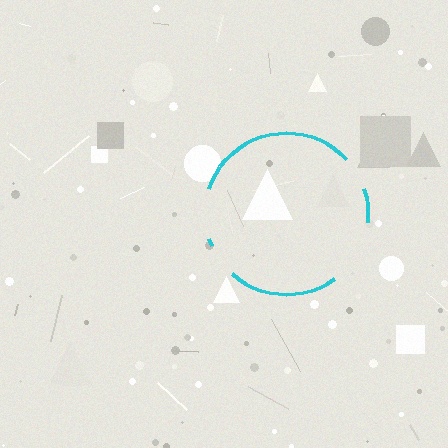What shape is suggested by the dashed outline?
The dashed outline suggests a circle.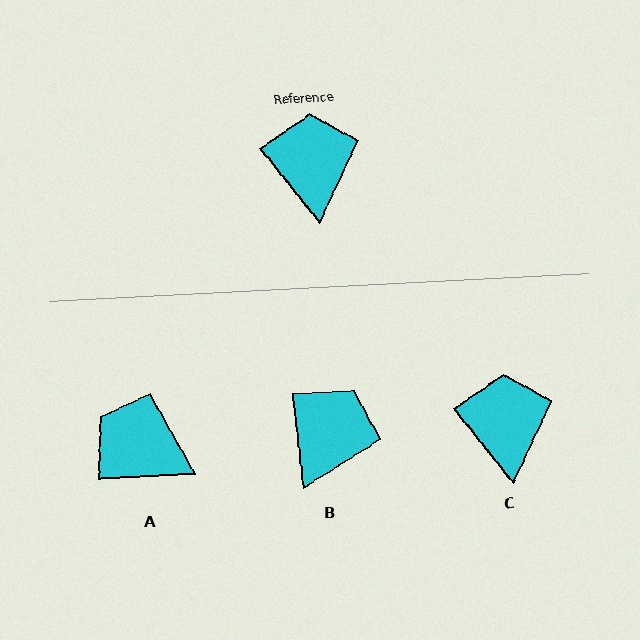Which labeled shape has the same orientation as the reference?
C.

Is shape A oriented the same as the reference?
No, it is off by about 54 degrees.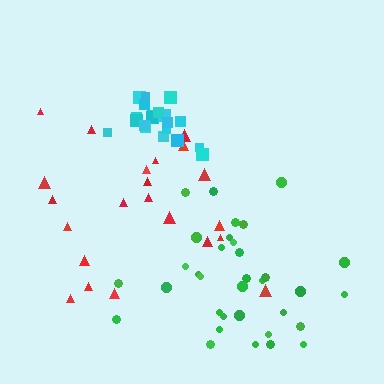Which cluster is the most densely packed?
Cyan.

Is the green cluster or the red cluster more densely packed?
Green.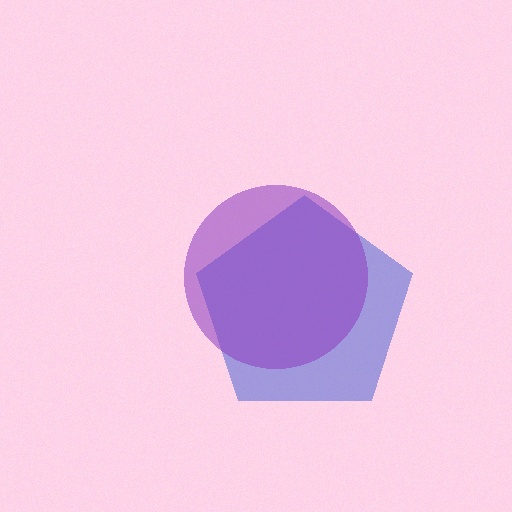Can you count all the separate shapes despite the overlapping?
Yes, there are 2 separate shapes.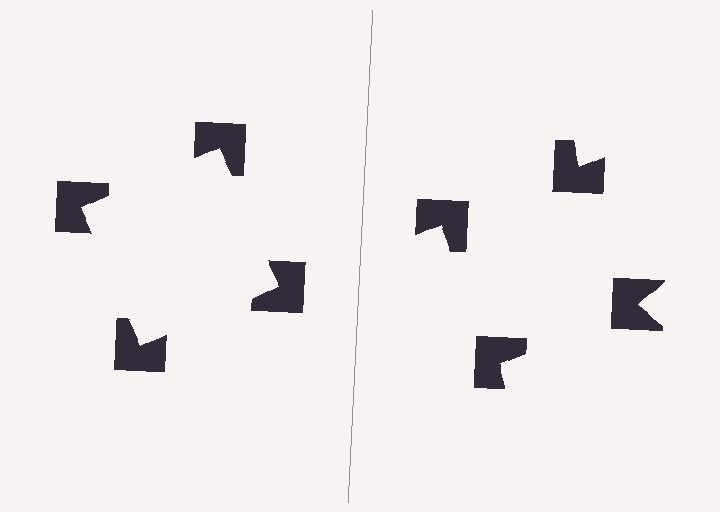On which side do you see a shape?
An illusory square appears on the left side. On the right side the wedge cuts are rotated, so no coherent shape forms.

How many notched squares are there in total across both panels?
8 — 4 on each side.